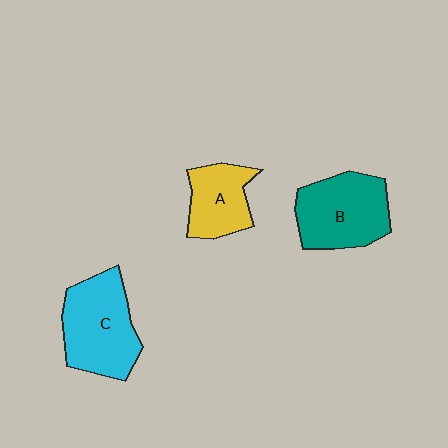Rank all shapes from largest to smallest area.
From largest to smallest: C (cyan), B (teal), A (yellow).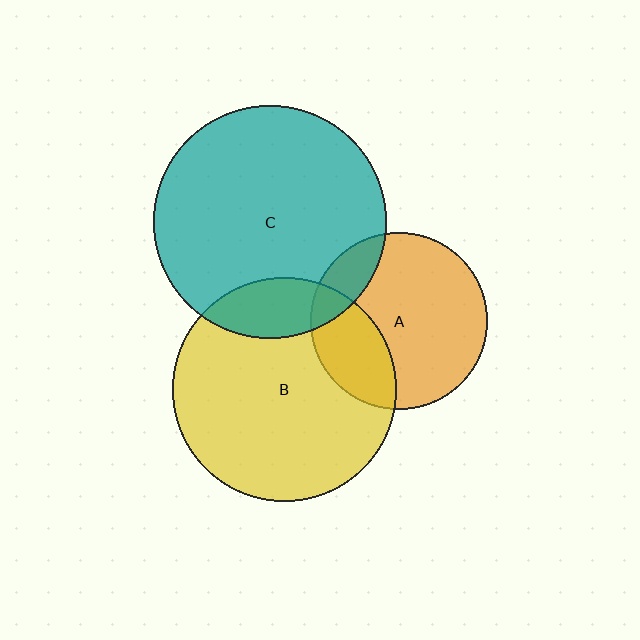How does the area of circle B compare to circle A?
Approximately 1.6 times.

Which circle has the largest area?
Circle C (teal).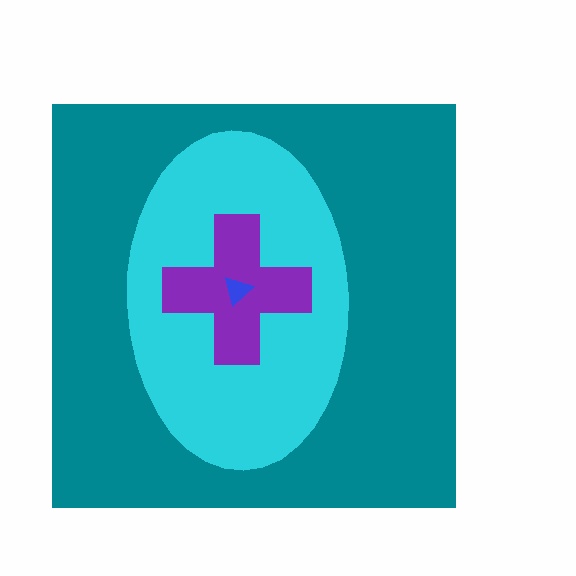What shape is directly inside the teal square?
The cyan ellipse.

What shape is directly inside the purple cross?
The blue triangle.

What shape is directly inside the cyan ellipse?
The purple cross.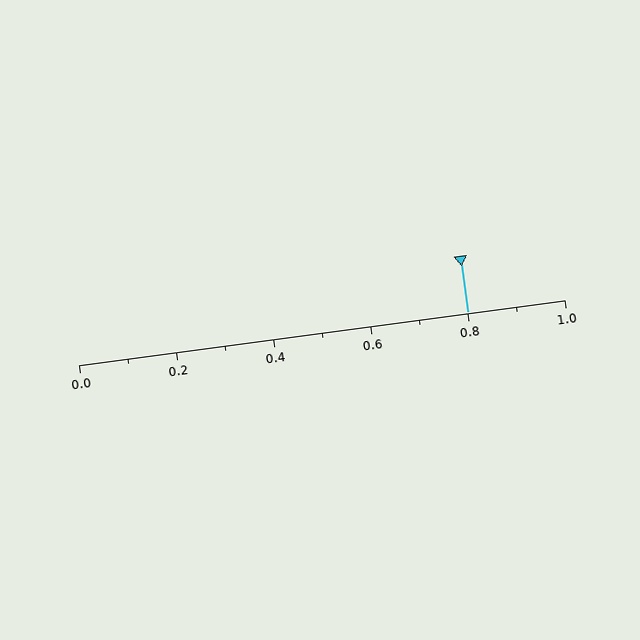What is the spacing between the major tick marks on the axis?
The major ticks are spaced 0.2 apart.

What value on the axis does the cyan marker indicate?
The marker indicates approximately 0.8.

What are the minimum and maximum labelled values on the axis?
The axis runs from 0.0 to 1.0.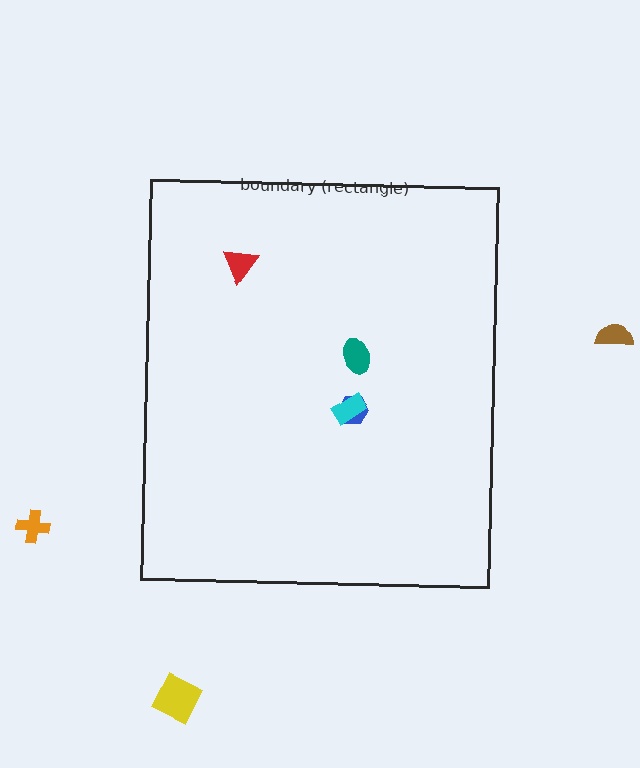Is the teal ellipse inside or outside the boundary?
Inside.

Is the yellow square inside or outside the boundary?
Outside.